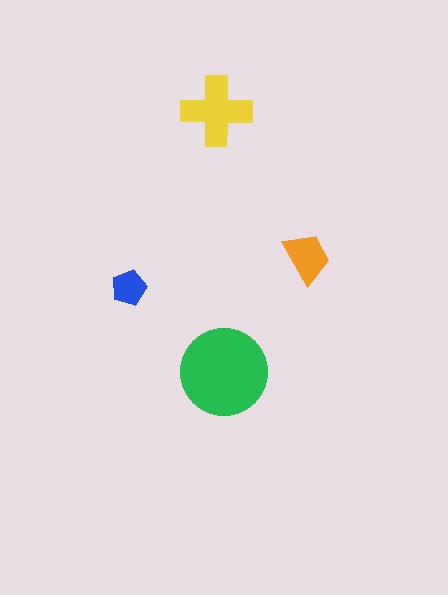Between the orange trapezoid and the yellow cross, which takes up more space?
The yellow cross.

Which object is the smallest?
The blue pentagon.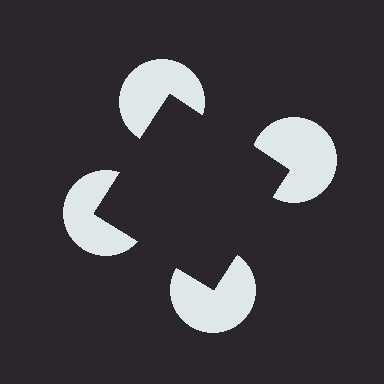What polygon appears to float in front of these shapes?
An illusory square — its edges are inferred from the aligned wedge cuts in the pac-man discs, not physically drawn.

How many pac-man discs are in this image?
There are 4 — one at each vertex of the illusory square.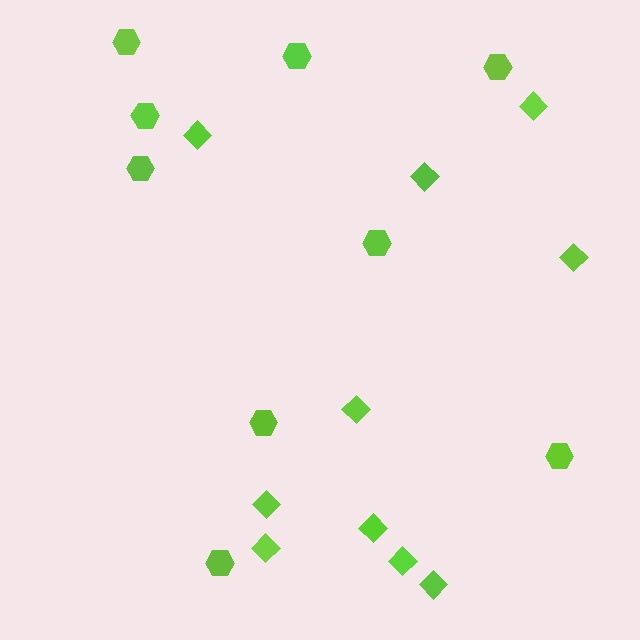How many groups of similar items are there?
There are 2 groups: one group of hexagons (9) and one group of diamonds (10).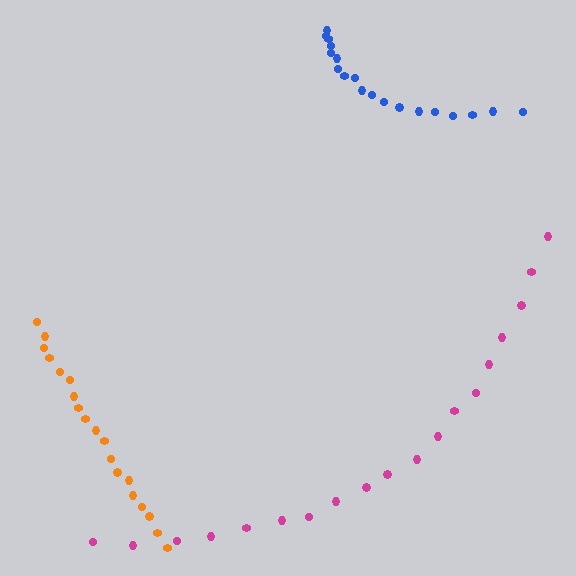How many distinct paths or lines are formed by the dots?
There are 3 distinct paths.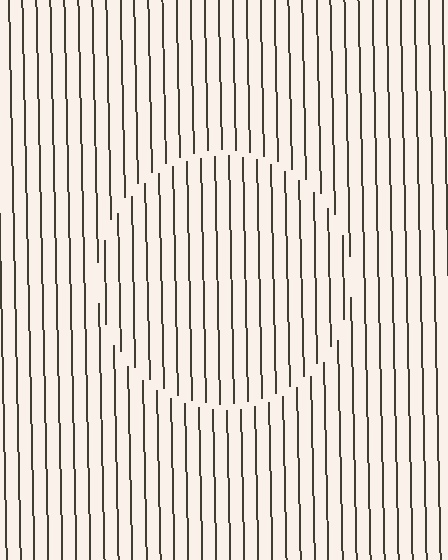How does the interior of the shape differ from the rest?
The interior of the shape contains the same grating, shifted by half a period — the contour is defined by the phase discontinuity where line-ends from the inner and outer gratings abut.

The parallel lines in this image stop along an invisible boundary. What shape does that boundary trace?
An illusory circle. The interior of the shape contains the same grating, shifted by half a period — the contour is defined by the phase discontinuity where line-ends from the inner and outer gratings abut.